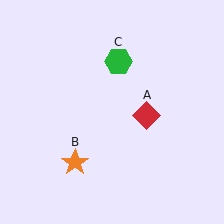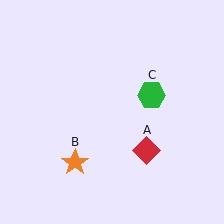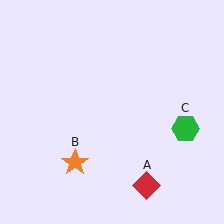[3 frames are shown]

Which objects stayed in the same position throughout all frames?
Orange star (object B) remained stationary.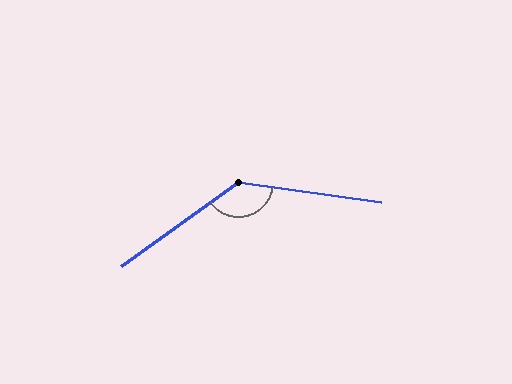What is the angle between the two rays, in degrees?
Approximately 136 degrees.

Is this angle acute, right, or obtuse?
It is obtuse.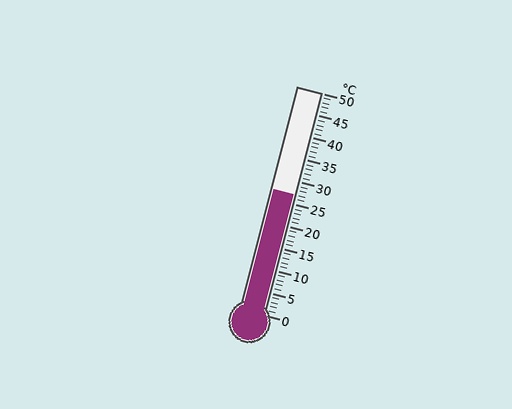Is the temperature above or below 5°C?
The temperature is above 5°C.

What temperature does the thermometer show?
The thermometer shows approximately 27°C.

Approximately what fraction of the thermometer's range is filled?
The thermometer is filled to approximately 55% of its range.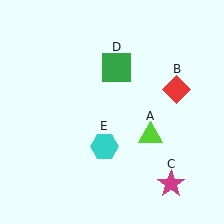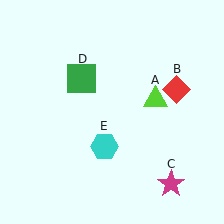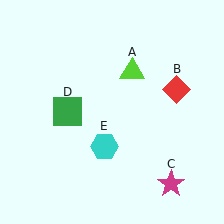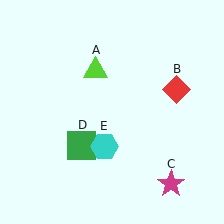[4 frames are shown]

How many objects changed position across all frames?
2 objects changed position: lime triangle (object A), green square (object D).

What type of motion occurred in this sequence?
The lime triangle (object A), green square (object D) rotated counterclockwise around the center of the scene.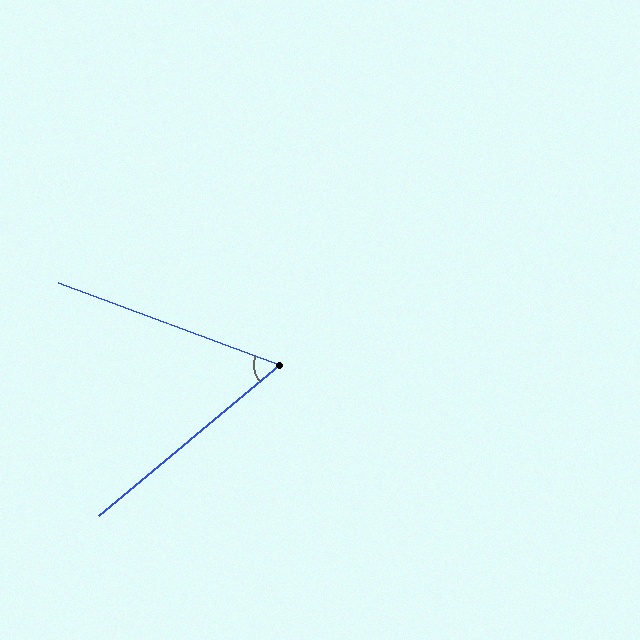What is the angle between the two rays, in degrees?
Approximately 60 degrees.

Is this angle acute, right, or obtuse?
It is acute.